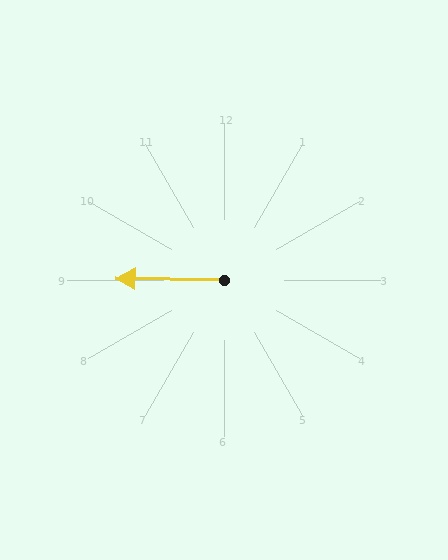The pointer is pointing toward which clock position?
Roughly 9 o'clock.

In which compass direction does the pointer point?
West.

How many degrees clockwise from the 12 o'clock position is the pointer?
Approximately 271 degrees.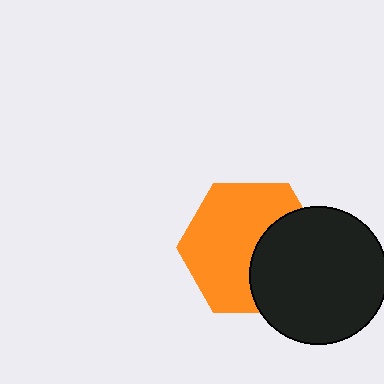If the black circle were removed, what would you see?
You would see the complete orange hexagon.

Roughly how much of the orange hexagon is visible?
About half of it is visible (roughly 63%).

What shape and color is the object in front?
The object in front is a black circle.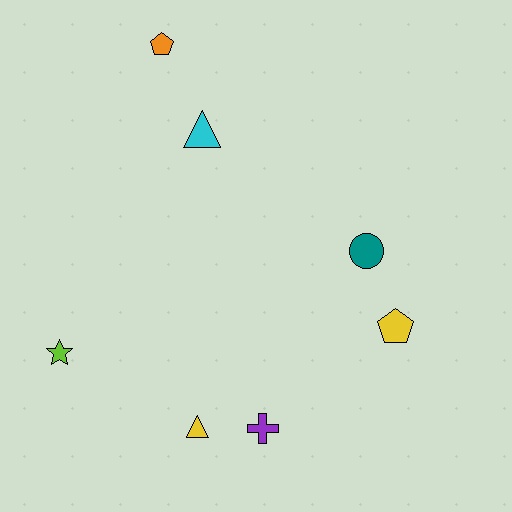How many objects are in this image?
There are 7 objects.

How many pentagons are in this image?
There are 2 pentagons.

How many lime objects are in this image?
There is 1 lime object.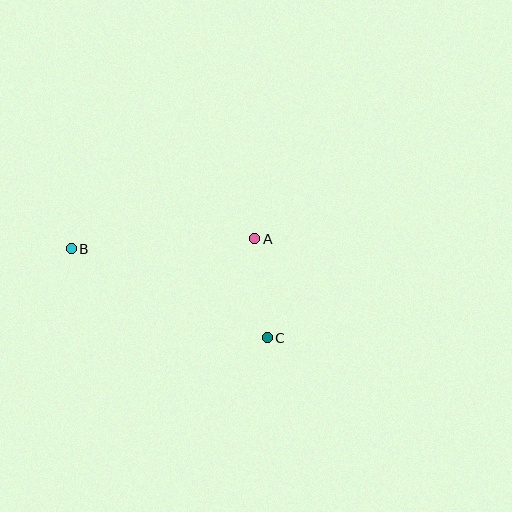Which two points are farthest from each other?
Points B and C are farthest from each other.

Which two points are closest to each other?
Points A and C are closest to each other.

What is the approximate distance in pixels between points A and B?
The distance between A and B is approximately 184 pixels.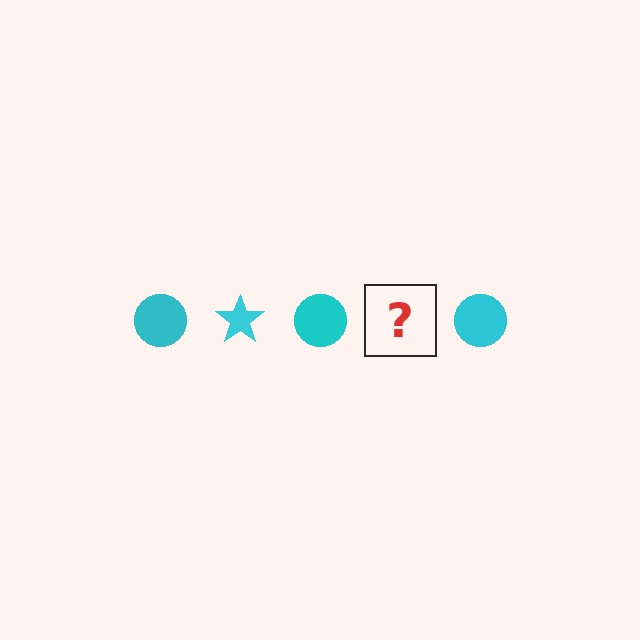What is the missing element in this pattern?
The missing element is a cyan star.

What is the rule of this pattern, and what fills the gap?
The rule is that the pattern cycles through circle, star shapes in cyan. The gap should be filled with a cyan star.